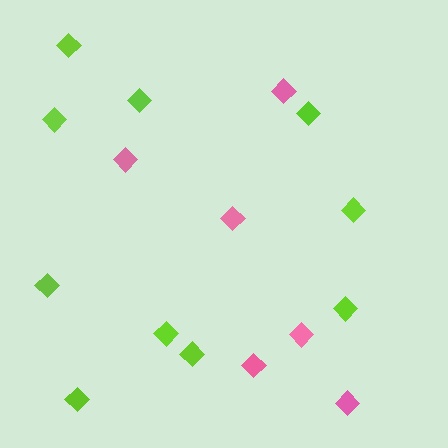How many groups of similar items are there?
There are 2 groups: one group of lime diamonds (10) and one group of pink diamonds (6).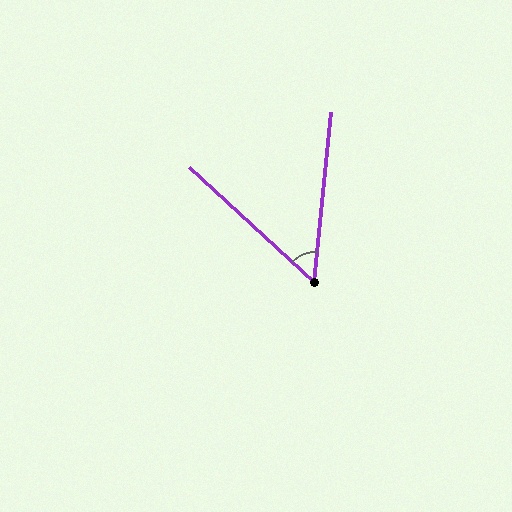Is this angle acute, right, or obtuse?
It is acute.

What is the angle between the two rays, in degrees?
Approximately 53 degrees.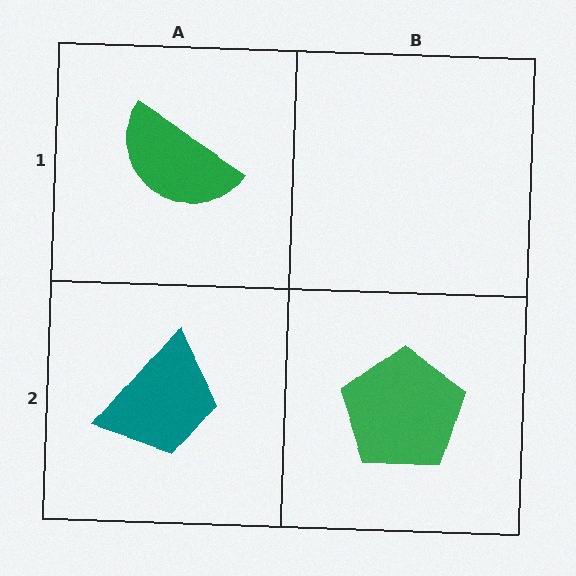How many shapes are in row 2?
2 shapes.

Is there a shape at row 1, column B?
No, that cell is empty.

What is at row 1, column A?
A green semicircle.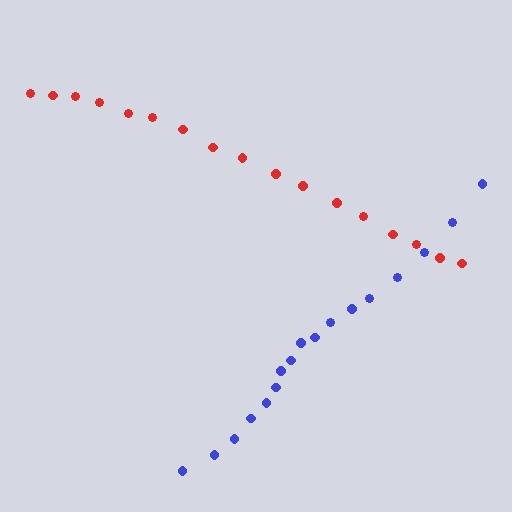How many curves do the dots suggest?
There are 2 distinct paths.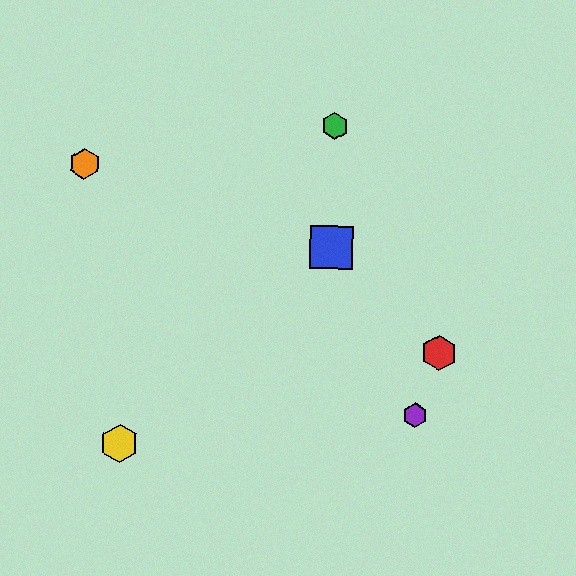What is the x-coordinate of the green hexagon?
The green hexagon is at x≈335.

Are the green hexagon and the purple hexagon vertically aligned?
No, the green hexagon is at x≈335 and the purple hexagon is at x≈415.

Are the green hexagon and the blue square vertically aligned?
Yes, both are at x≈335.